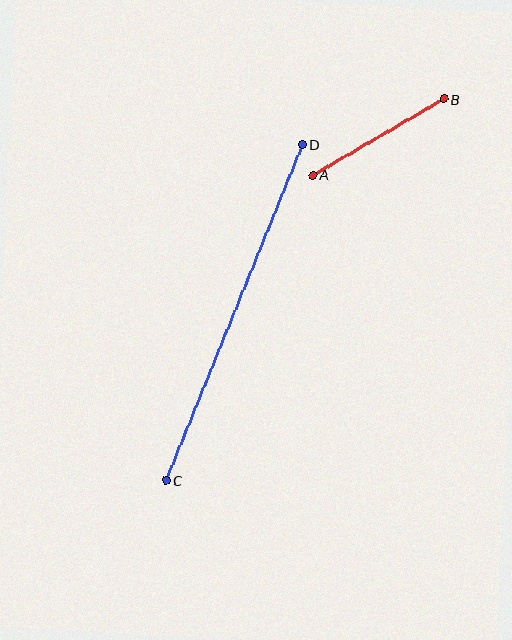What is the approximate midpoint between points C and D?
The midpoint is at approximately (234, 312) pixels.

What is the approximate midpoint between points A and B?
The midpoint is at approximately (378, 137) pixels.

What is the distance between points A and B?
The distance is approximately 152 pixels.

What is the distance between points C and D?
The distance is approximately 362 pixels.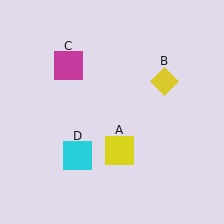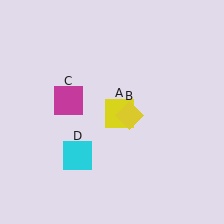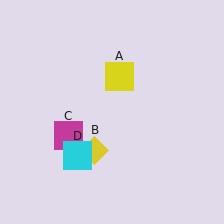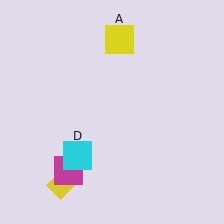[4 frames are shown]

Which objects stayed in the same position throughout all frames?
Cyan square (object D) remained stationary.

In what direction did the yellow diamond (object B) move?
The yellow diamond (object B) moved down and to the left.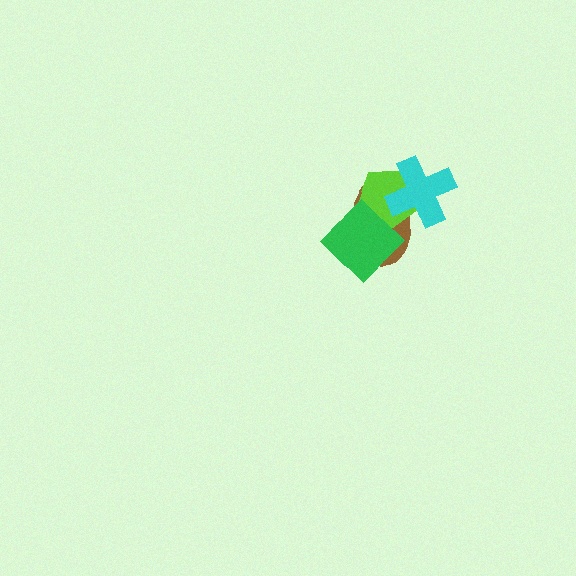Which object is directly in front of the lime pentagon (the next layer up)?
The green diamond is directly in front of the lime pentagon.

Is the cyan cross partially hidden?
No, no other shape covers it.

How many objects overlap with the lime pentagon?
3 objects overlap with the lime pentagon.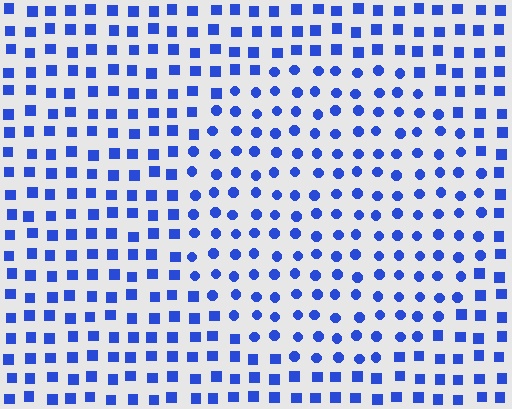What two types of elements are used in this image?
The image uses circles inside the circle region and squares outside it.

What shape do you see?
I see a circle.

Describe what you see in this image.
The image is filled with small blue elements arranged in a uniform grid. A circle-shaped region contains circles, while the surrounding area contains squares. The boundary is defined purely by the change in element shape.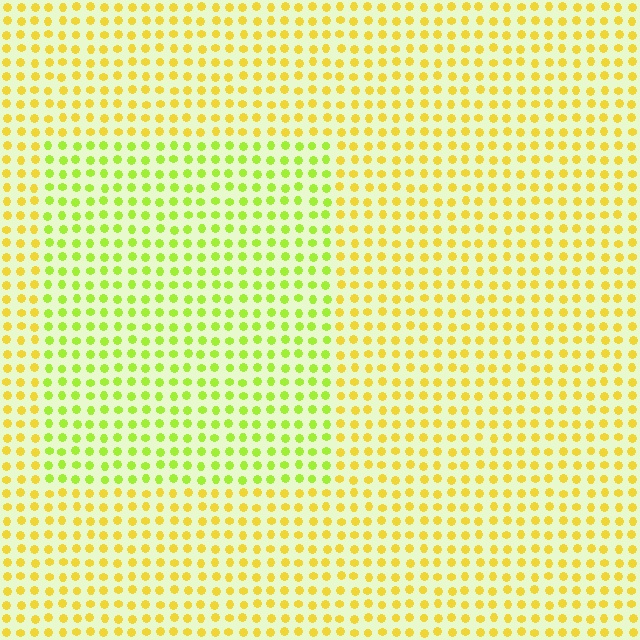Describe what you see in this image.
The image is filled with small yellow elements in a uniform arrangement. A rectangle-shaped region is visible where the elements are tinted to a slightly different hue, forming a subtle color boundary.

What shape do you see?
I see a rectangle.